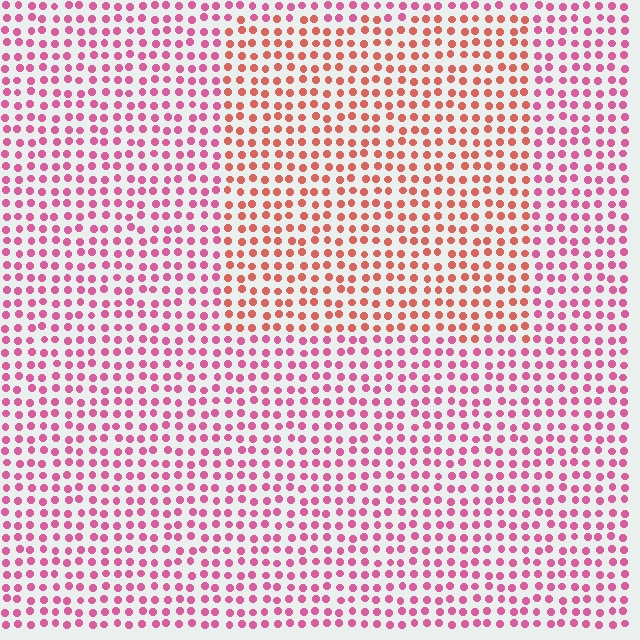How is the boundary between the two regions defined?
The boundary is defined purely by a slight shift in hue (about 36 degrees). Spacing, size, and orientation are identical on both sides.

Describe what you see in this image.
The image is filled with small pink elements in a uniform arrangement. A rectangle-shaped region is visible where the elements are tinted to a slightly different hue, forming a subtle color boundary.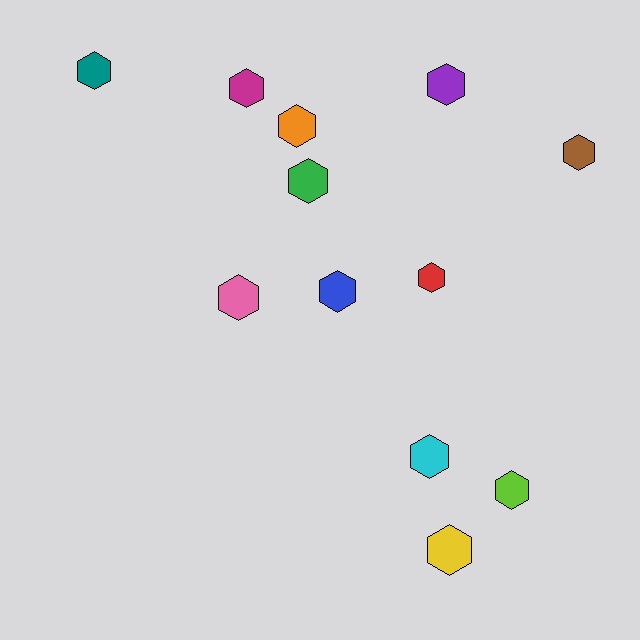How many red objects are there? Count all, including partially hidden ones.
There is 1 red object.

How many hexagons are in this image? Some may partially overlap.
There are 12 hexagons.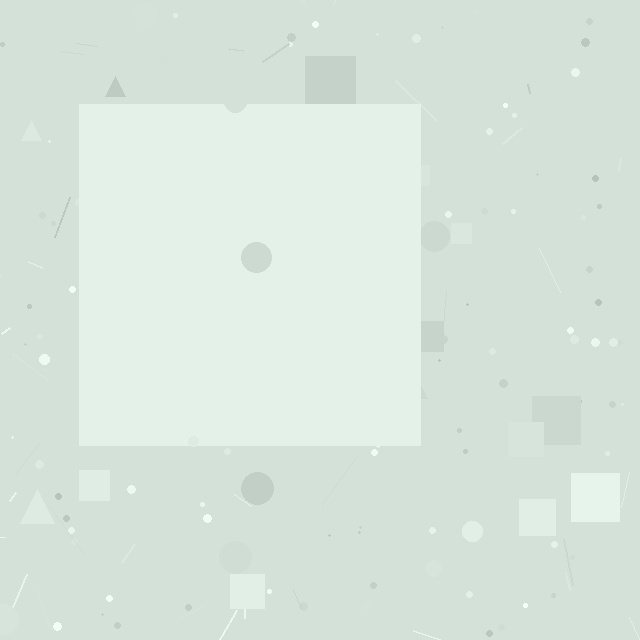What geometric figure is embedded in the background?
A square is embedded in the background.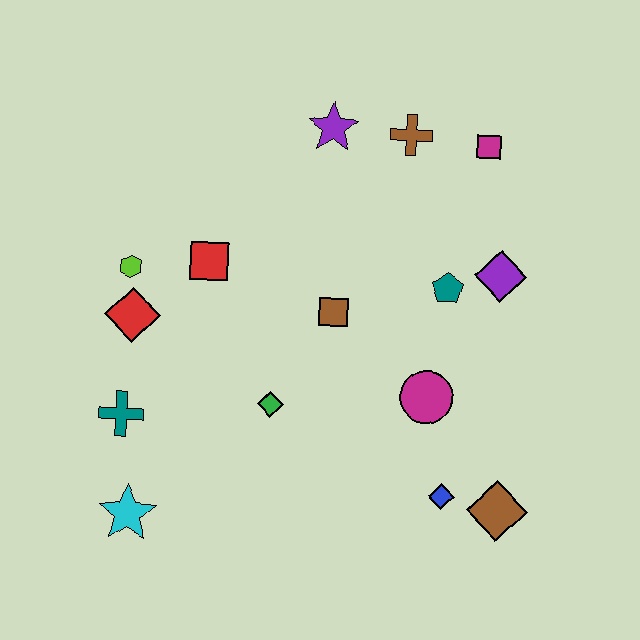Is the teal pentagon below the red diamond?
No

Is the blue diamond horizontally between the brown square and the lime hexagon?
No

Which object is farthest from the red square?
The brown diamond is farthest from the red square.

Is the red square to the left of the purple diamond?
Yes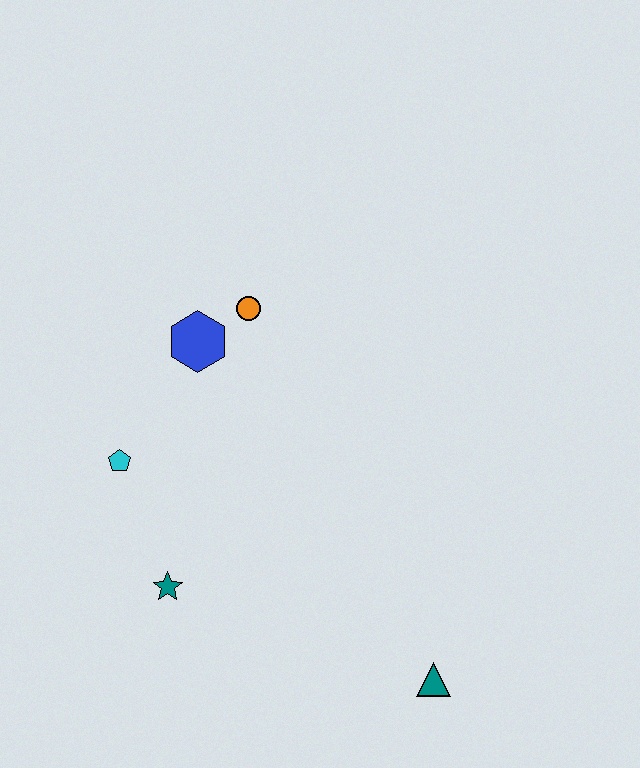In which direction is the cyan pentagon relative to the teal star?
The cyan pentagon is above the teal star.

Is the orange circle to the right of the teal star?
Yes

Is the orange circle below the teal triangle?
No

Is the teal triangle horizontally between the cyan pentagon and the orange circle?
No